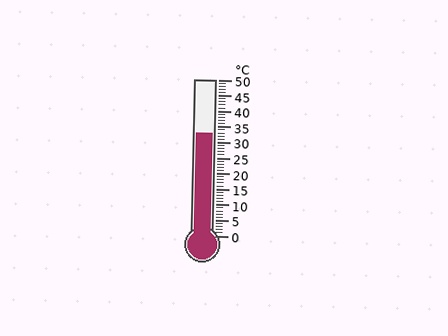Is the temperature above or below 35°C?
The temperature is below 35°C.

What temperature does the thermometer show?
The thermometer shows approximately 33°C.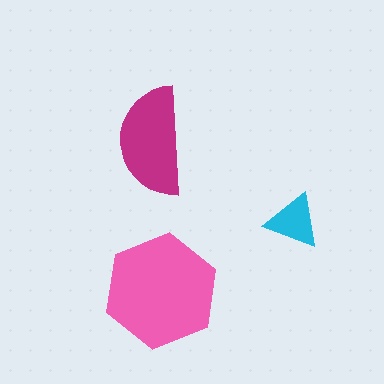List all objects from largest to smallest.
The pink hexagon, the magenta semicircle, the cyan triangle.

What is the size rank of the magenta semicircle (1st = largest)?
2nd.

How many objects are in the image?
There are 3 objects in the image.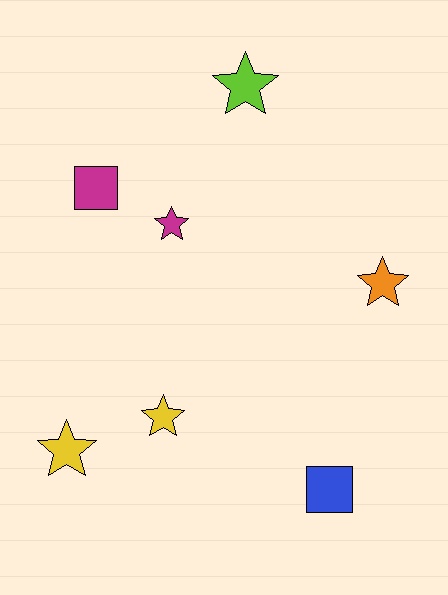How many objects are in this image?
There are 7 objects.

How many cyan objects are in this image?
There are no cyan objects.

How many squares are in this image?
There are 2 squares.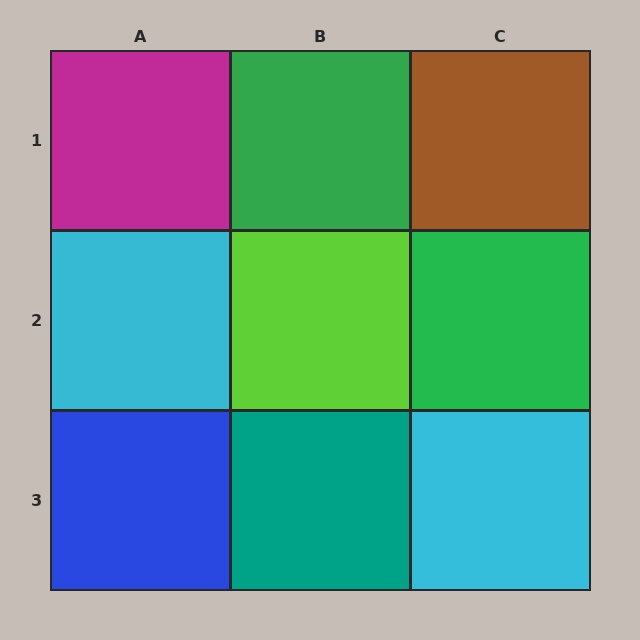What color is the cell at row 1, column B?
Green.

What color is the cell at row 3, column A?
Blue.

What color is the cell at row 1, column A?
Magenta.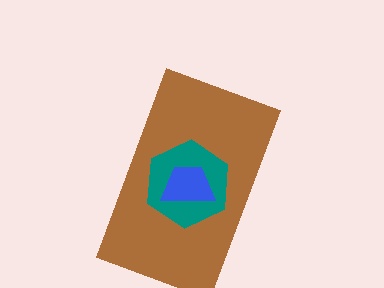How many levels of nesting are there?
3.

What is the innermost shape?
The blue trapezoid.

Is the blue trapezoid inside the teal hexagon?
Yes.